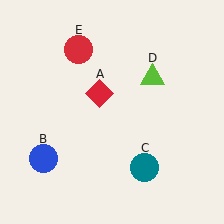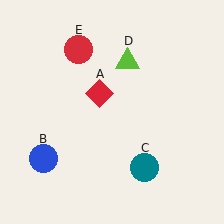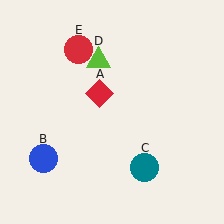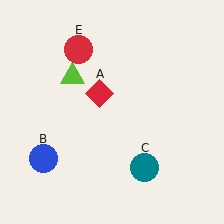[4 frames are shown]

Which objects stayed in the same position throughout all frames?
Red diamond (object A) and blue circle (object B) and teal circle (object C) and red circle (object E) remained stationary.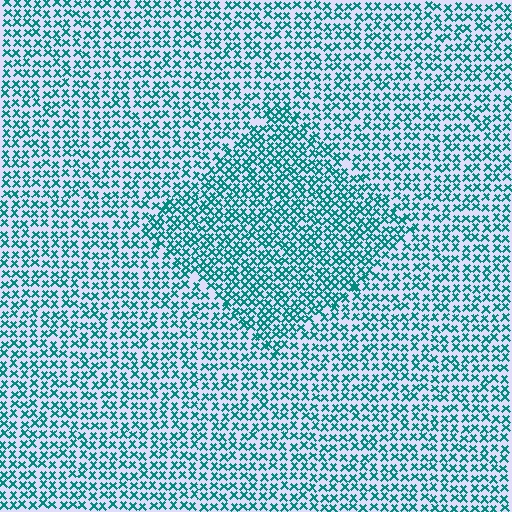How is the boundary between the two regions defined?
The boundary is defined by a change in element density (approximately 1.5x ratio). All elements are the same color, size, and shape.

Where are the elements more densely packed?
The elements are more densely packed inside the diamond boundary.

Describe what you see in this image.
The image contains small teal elements arranged at two different densities. A diamond-shaped region is visible where the elements are more densely packed than the surrounding area.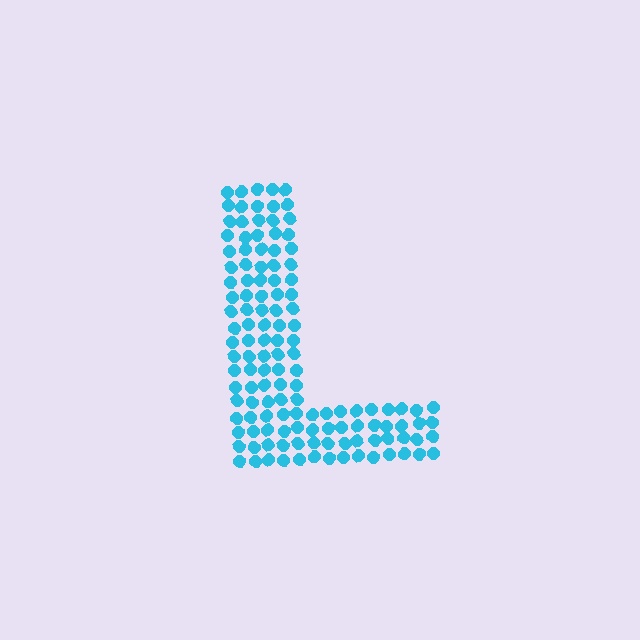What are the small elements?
The small elements are circles.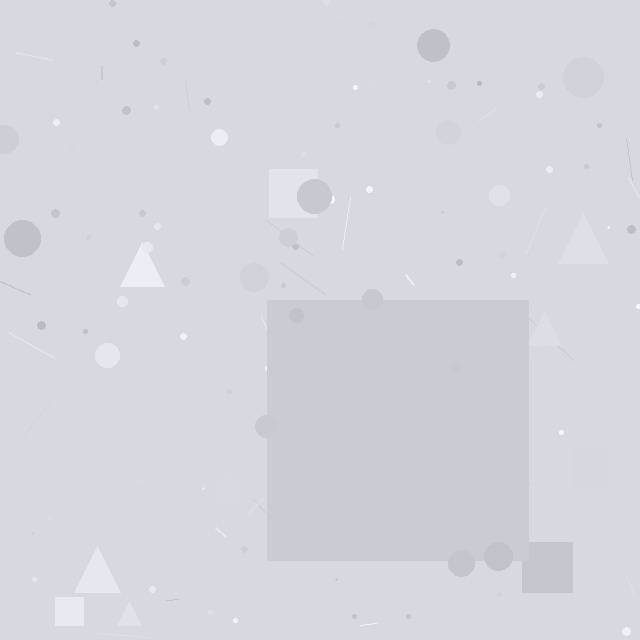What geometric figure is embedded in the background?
A square is embedded in the background.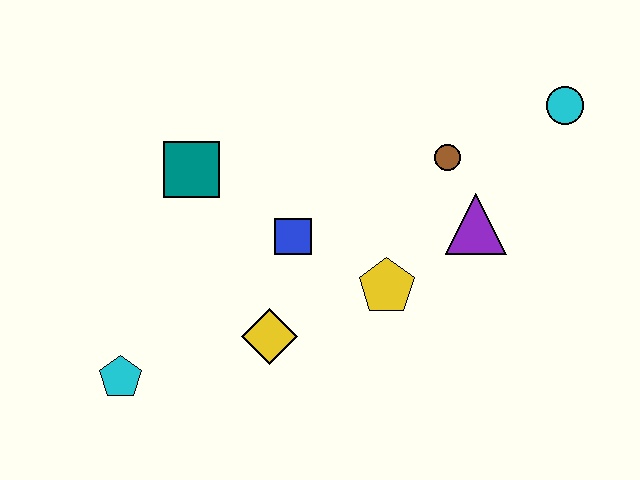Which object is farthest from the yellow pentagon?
The cyan pentagon is farthest from the yellow pentagon.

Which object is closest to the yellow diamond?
The blue square is closest to the yellow diamond.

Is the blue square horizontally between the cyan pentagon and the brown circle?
Yes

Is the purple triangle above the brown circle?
No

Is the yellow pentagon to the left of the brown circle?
Yes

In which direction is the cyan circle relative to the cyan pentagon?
The cyan circle is to the right of the cyan pentagon.